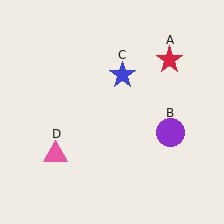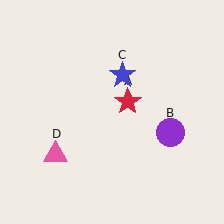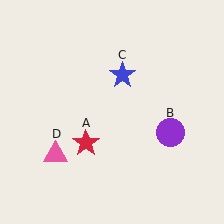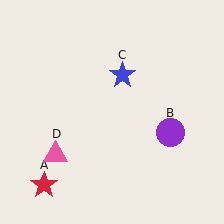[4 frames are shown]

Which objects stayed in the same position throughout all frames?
Purple circle (object B) and blue star (object C) and pink triangle (object D) remained stationary.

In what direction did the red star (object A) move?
The red star (object A) moved down and to the left.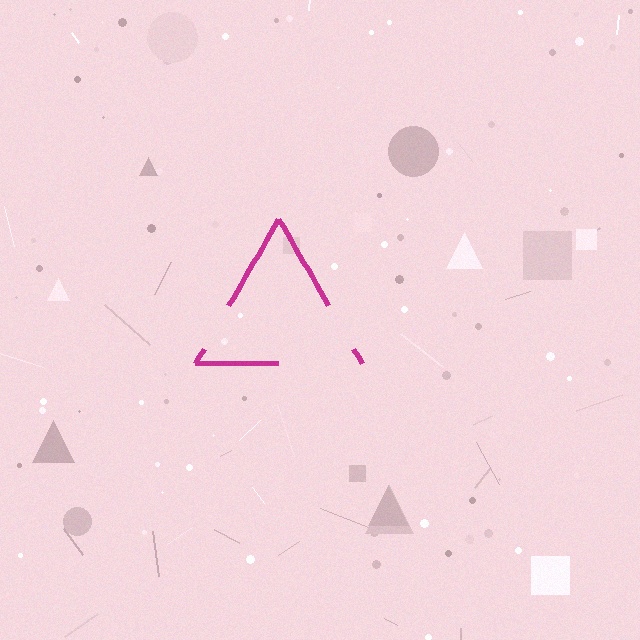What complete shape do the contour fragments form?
The contour fragments form a triangle.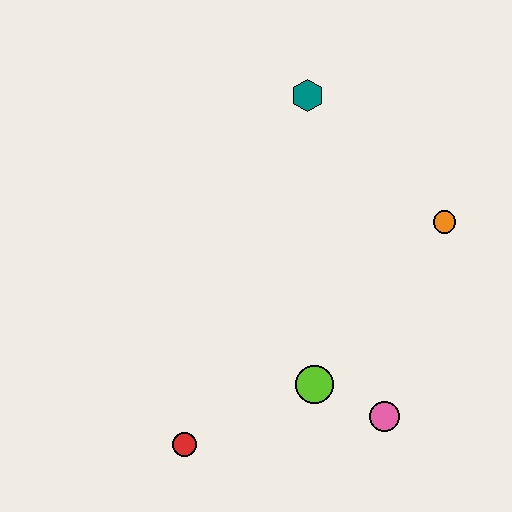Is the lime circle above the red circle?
Yes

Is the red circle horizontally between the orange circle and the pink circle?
No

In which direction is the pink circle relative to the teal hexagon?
The pink circle is below the teal hexagon.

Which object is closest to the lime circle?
The pink circle is closest to the lime circle.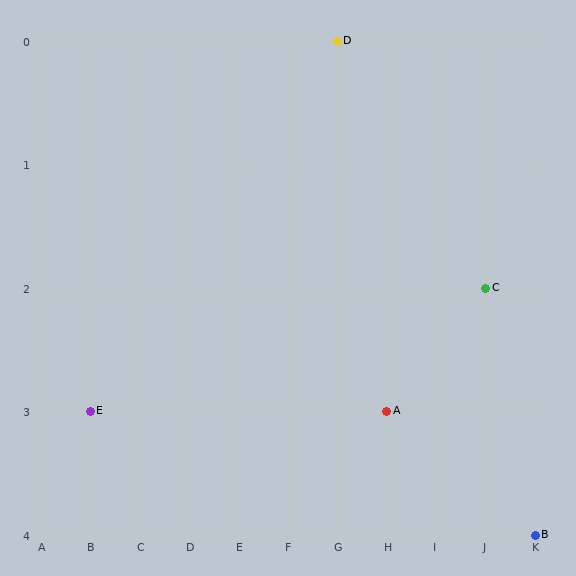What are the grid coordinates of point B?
Point B is at grid coordinates (K, 4).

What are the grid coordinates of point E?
Point E is at grid coordinates (B, 3).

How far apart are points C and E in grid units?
Points C and E are 8 columns and 1 row apart (about 8.1 grid units diagonally).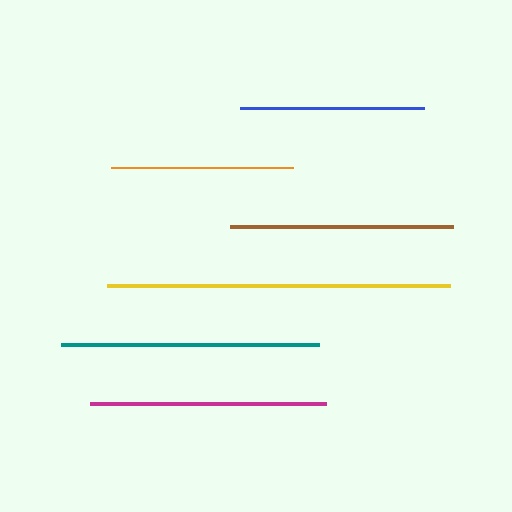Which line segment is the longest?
The yellow line is the longest at approximately 343 pixels.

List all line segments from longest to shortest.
From longest to shortest: yellow, teal, magenta, brown, blue, orange.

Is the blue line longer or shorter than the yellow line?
The yellow line is longer than the blue line.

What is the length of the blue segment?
The blue segment is approximately 184 pixels long.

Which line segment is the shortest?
The orange line is the shortest at approximately 183 pixels.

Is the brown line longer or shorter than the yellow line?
The yellow line is longer than the brown line.